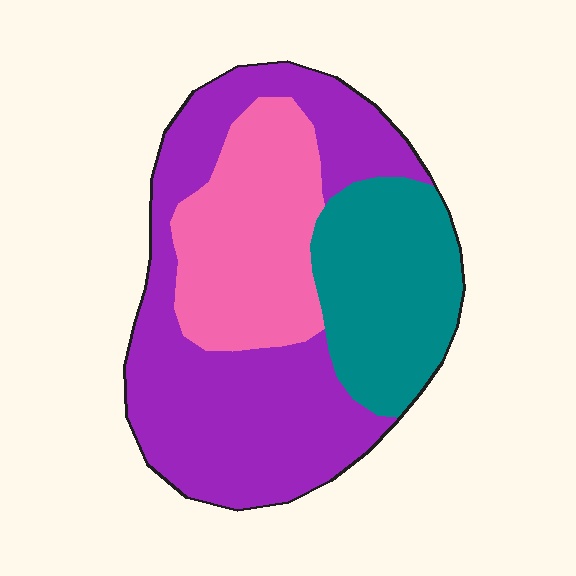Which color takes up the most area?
Purple, at roughly 50%.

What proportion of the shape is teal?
Teal covers 25% of the shape.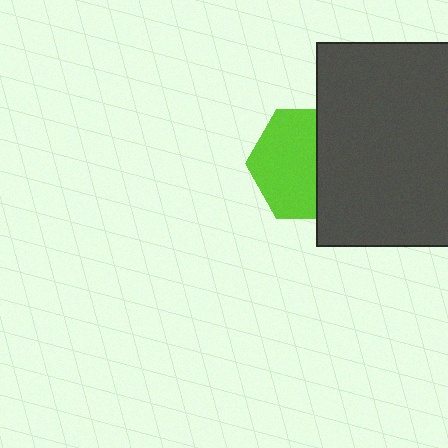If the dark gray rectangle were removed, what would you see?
You would see the complete lime hexagon.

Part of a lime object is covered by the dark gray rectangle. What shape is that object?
It is a hexagon.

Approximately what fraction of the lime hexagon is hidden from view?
Roughly 43% of the lime hexagon is hidden behind the dark gray rectangle.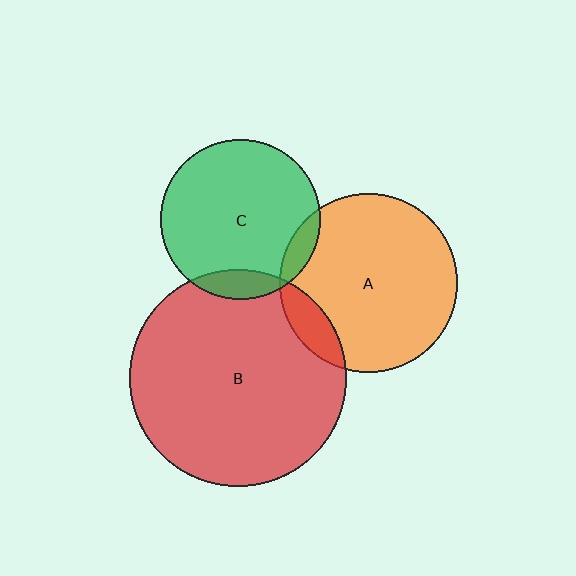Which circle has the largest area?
Circle B (red).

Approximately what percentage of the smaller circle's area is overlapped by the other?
Approximately 10%.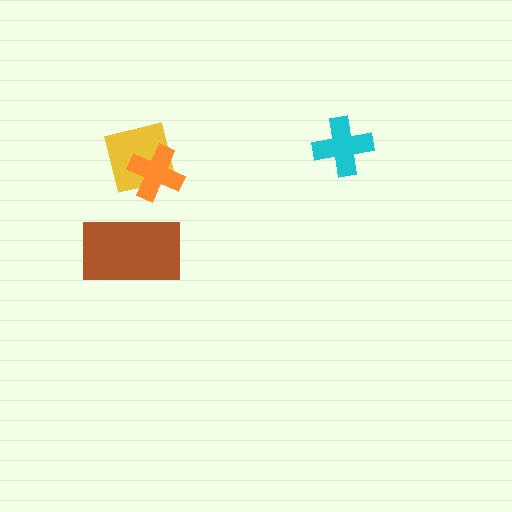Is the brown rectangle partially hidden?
No, no other shape covers it.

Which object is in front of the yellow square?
The orange cross is in front of the yellow square.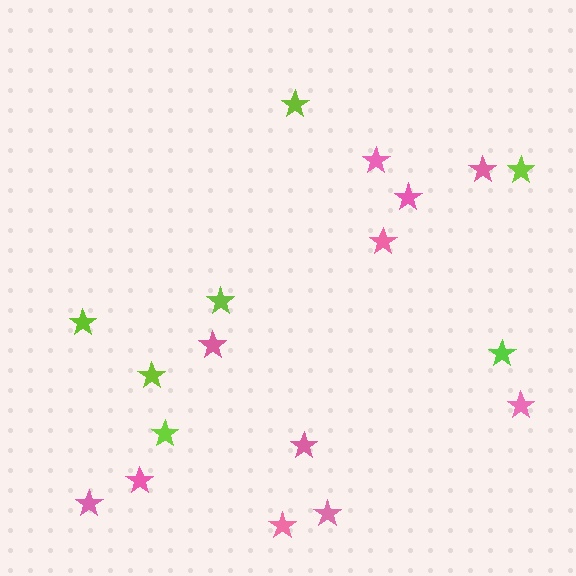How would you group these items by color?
There are 2 groups: one group of pink stars (11) and one group of lime stars (7).